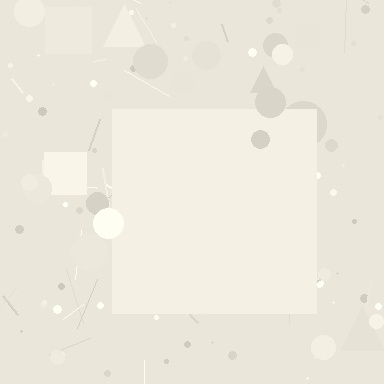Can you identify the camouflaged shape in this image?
The camouflaged shape is a square.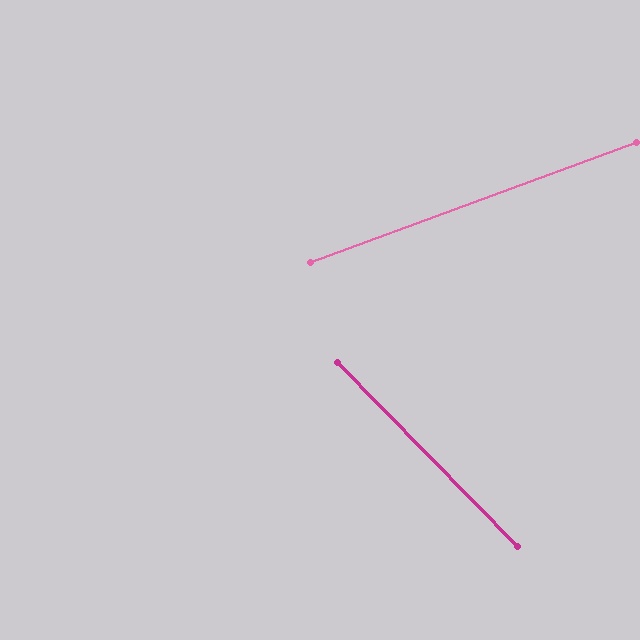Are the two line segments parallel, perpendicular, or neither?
Neither parallel nor perpendicular — they differ by about 66°.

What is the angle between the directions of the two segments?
Approximately 66 degrees.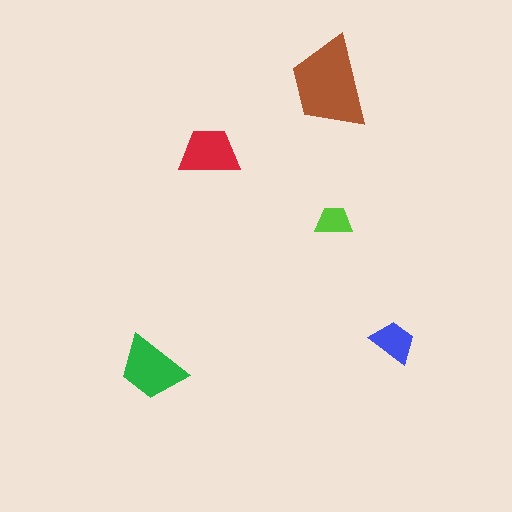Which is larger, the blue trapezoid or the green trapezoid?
The green one.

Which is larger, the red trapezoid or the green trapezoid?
The green one.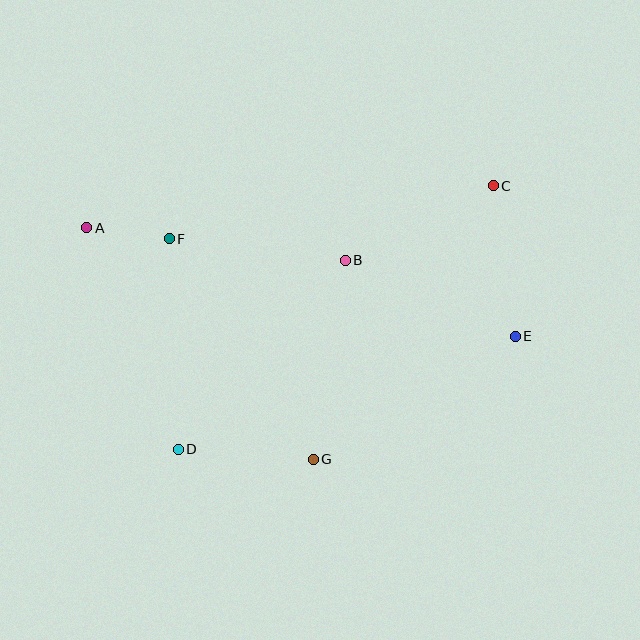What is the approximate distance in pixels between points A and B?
The distance between A and B is approximately 261 pixels.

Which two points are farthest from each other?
Points A and E are farthest from each other.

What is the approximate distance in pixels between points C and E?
The distance between C and E is approximately 152 pixels.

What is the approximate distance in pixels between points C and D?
The distance between C and D is approximately 411 pixels.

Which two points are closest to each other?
Points A and F are closest to each other.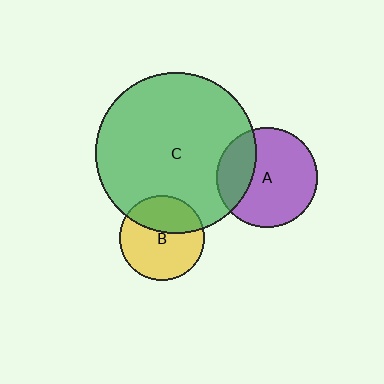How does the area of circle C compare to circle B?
Approximately 3.6 times.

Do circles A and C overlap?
Yes.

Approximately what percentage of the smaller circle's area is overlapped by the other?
Approximately 30%.